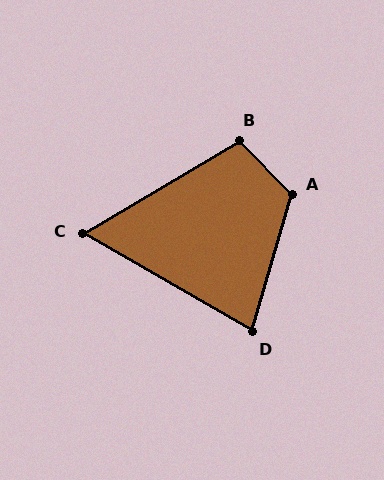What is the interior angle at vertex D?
Approximately 76 degrees (acute).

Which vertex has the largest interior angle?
A, at approximately 120 degrees.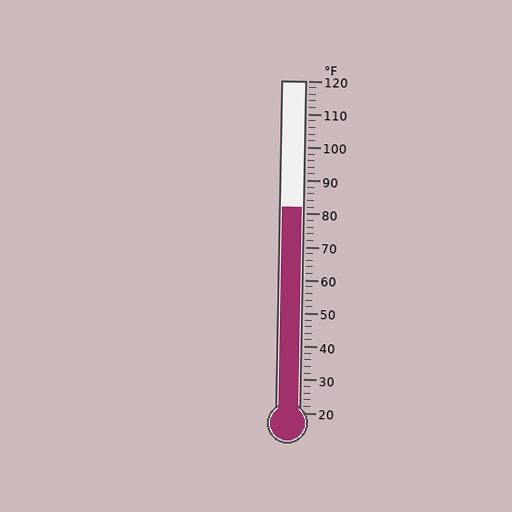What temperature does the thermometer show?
The thermometer shows approximately 82°F.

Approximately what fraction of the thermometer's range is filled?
The thermometer is filled to approximately 60% of its range.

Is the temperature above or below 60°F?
The temperature is above 60°F.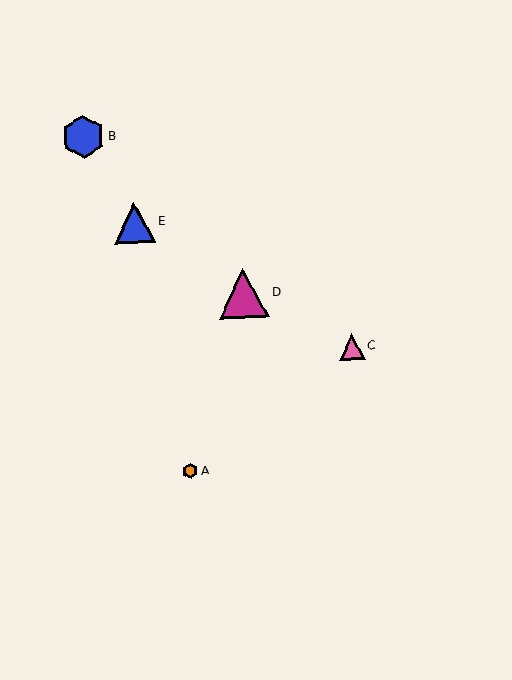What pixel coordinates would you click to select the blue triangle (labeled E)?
Click at (134, 223) to select the blue triangle E.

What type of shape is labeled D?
Shape D is a magenta triangle.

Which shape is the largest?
The magenta triangle (labeled D) is the largest.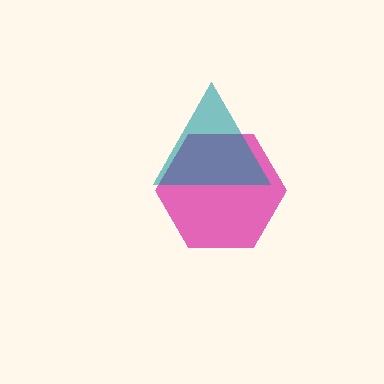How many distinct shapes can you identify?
There are 2 distinct shapes: a magenta hexagon, a teal triangle.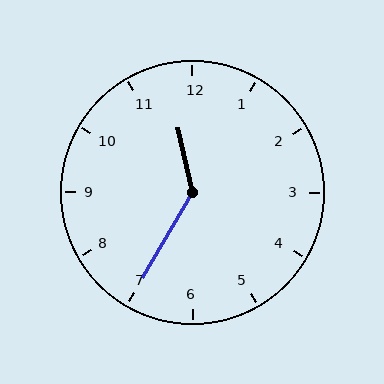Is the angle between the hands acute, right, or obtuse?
It is obtuse.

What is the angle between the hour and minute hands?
Approximately 138 degrees.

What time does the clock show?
11:35.